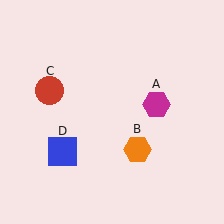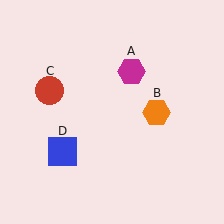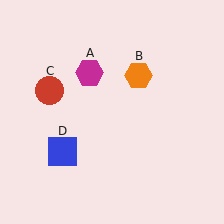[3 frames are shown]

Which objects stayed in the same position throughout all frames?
Red circle (object C) and blue square (object D) remained stationary.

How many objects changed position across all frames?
2 objects changed position: magenta hexagon (object A), orange hexagon (object B).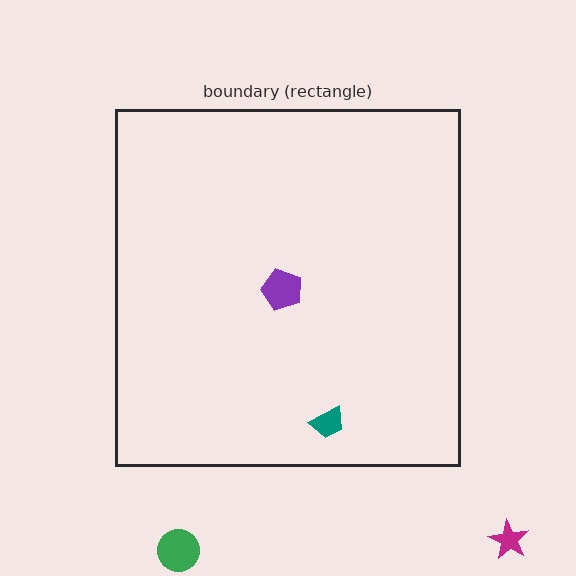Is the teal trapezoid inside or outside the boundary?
Inside.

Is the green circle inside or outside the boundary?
Outside.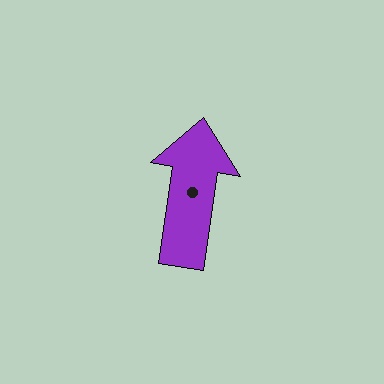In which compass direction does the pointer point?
North.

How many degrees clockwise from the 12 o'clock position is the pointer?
Approximately 8 degrees.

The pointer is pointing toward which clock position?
Roughly 12 o'clock.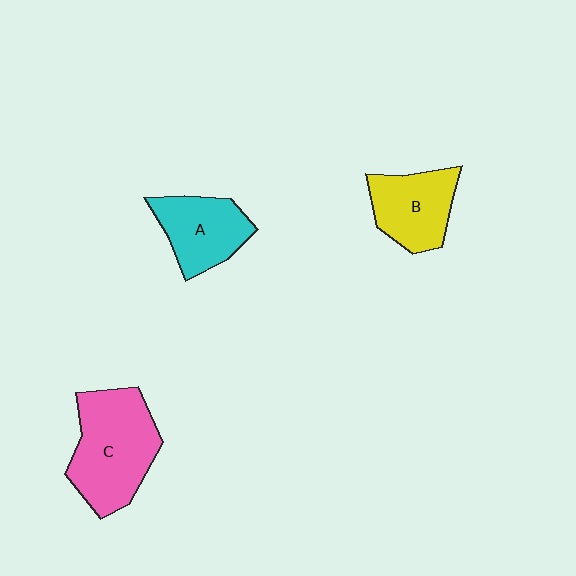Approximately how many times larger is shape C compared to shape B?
Approximately 1.5 times.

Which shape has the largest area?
Shape C (pink).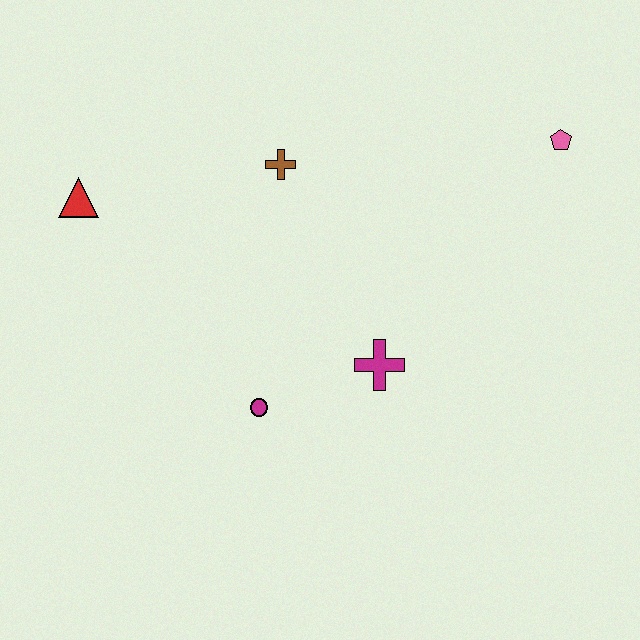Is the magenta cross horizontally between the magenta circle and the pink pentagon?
Yes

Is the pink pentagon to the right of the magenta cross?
Yes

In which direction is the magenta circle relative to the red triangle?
The magenta circle is below the red triangle.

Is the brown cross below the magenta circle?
No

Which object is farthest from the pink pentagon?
The red triangle is farthest from the pink pentagon.